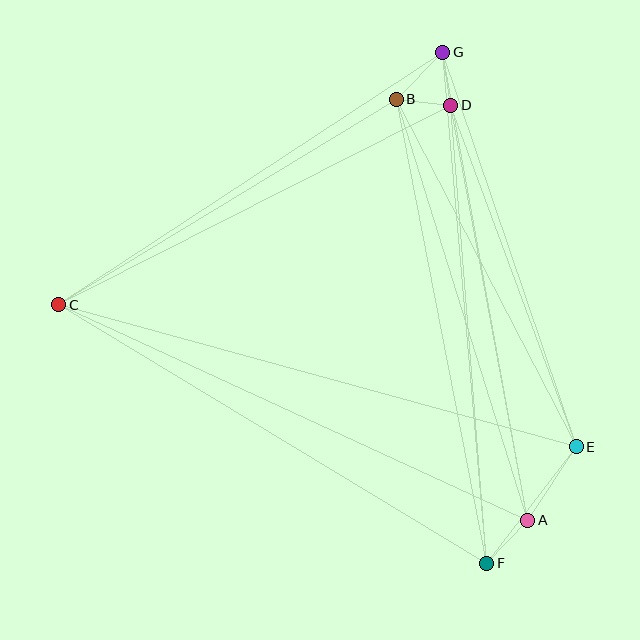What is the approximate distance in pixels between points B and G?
The distance between B and G is approximately 66 pixels.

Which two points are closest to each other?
Points D and G are closest to each other.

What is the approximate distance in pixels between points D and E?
The distance between D and E is approximately 364 pixels.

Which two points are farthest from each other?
Points C and E are farthest from each other.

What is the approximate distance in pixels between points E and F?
The distance between E and F is approximately 147 pixels.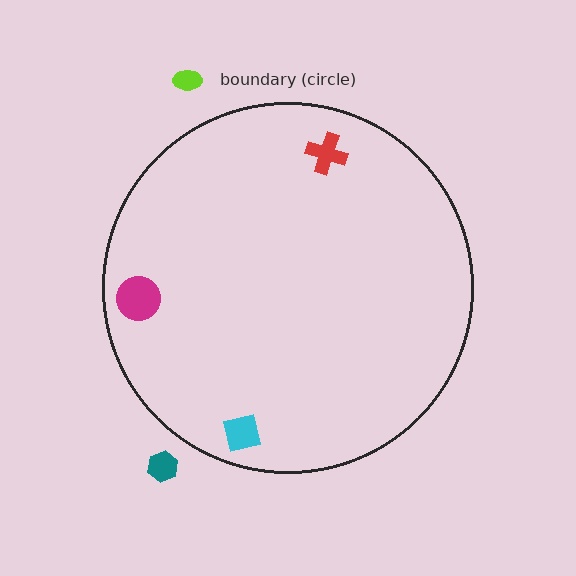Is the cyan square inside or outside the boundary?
Inside.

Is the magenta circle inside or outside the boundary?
Inside.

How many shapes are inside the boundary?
3 inside, 2 outside.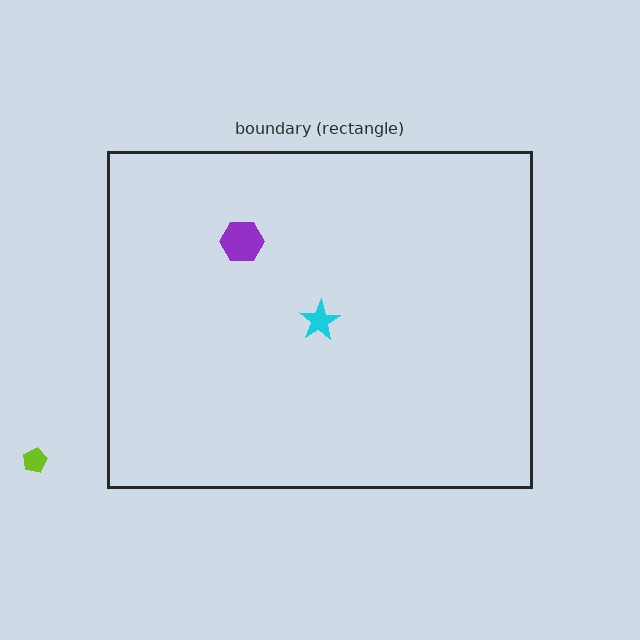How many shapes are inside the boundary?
2 inside, 1 outside.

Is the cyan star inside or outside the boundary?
Inside.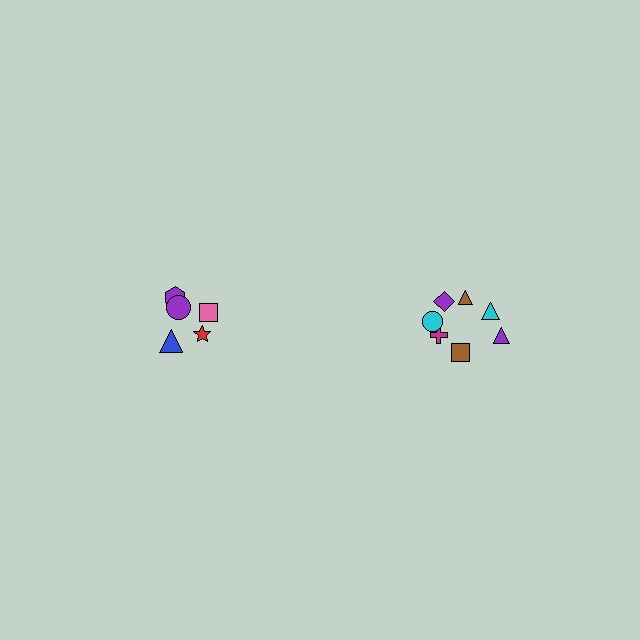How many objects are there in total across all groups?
There are 12 objects.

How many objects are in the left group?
There are 5 objects.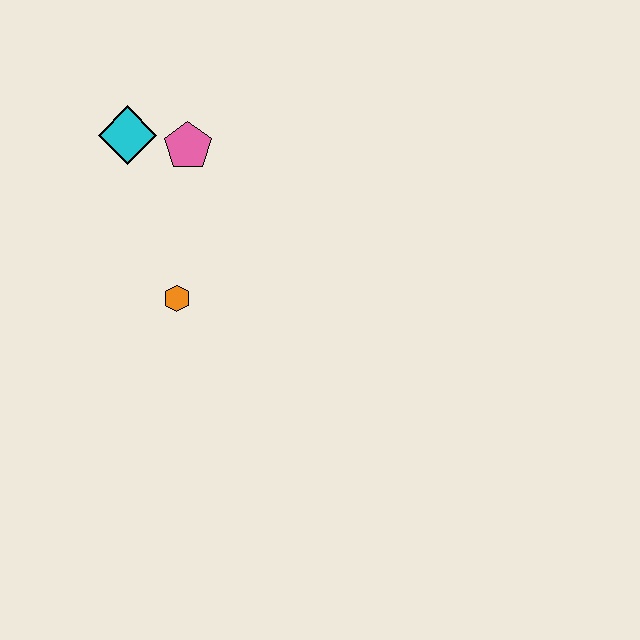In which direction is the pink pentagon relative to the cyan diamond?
The pink pentagon is to the right of the cyan diamond.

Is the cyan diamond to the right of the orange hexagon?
No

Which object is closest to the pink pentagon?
The cyan diamond is closest to the pink pentagon.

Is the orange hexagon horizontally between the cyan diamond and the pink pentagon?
Yes